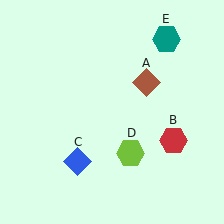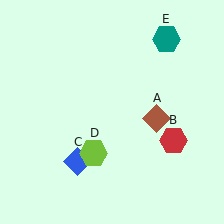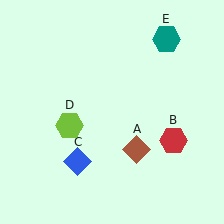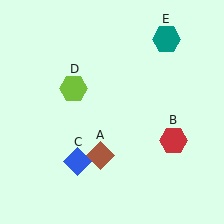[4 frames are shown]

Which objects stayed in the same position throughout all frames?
Red hexagon (object B) and blue diamond (object C) and teal hexagon (object E) remained stationary.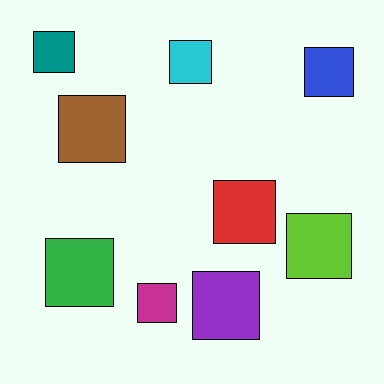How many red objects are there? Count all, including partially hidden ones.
There is 1 red object.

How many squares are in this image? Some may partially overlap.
There are 9 squares.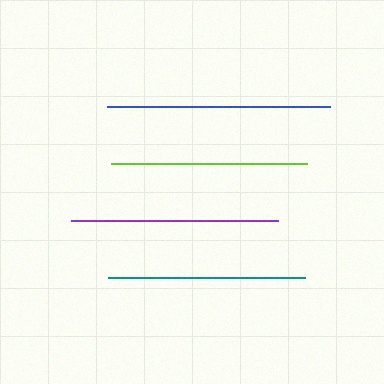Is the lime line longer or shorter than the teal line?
The teal line is longer than the lime line.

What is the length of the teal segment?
The teal segment is approximately 197 pixels long.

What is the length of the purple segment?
The purple segment is approximately 207 pixels long.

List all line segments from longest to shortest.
From longest to shortest: blue, purple, teal, lime.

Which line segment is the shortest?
The lime line is the shortest at approximately 196 pixels.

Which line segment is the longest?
The blue line is the longest at approximately 224 pixels.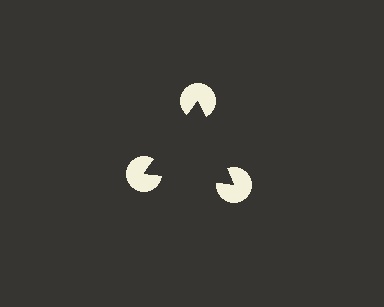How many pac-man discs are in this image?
There are 3 — one at each vertex of the illusory triangle.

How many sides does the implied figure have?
3 sides.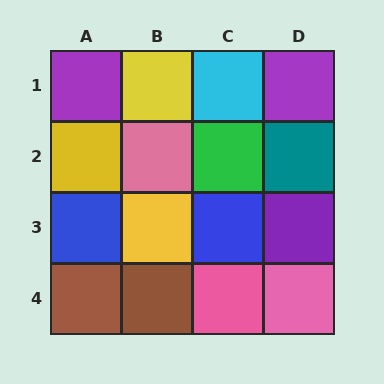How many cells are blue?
2 cells are blue.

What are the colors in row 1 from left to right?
Purple, yellow, cyan, purple.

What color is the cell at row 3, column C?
Blue.